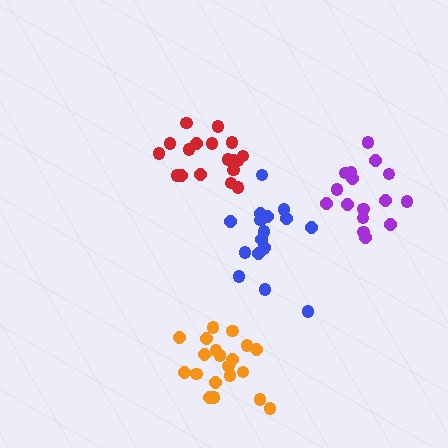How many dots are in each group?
Group 1: 20 dots, Group 2: 17 dots, Group 3: 18 dots, Group 4: 16 dots (71 total).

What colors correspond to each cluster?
The clusters are colored: orange, blue, red, purple.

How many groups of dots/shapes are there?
There are 4 groups.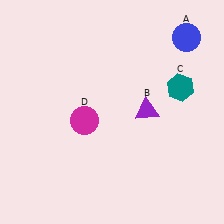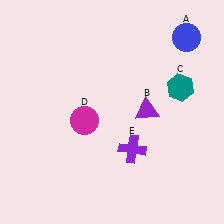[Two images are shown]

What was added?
A purple cross (E) was added in Image 2.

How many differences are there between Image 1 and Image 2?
There is 1 difference between the two images.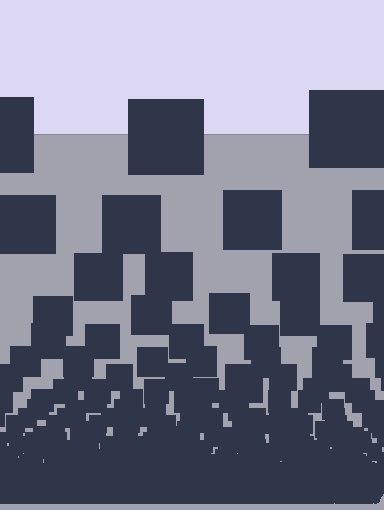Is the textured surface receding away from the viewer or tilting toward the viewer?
The surface appears to tilt toward the viewer. Texture elements get larger and sparser toward the top.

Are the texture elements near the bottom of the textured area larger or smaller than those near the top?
Smaller. The gradient is inverted — elements near the bottom are smaller and denser.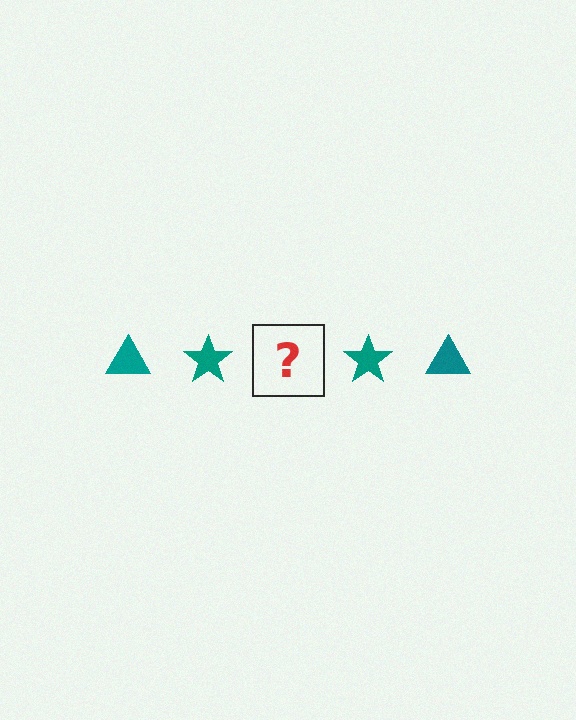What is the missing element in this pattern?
The missing element is a teal triangle.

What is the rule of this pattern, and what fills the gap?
The rule is that the pattern cycles through triangle, star shapes in teal. The gap should be filled with a teal triangle.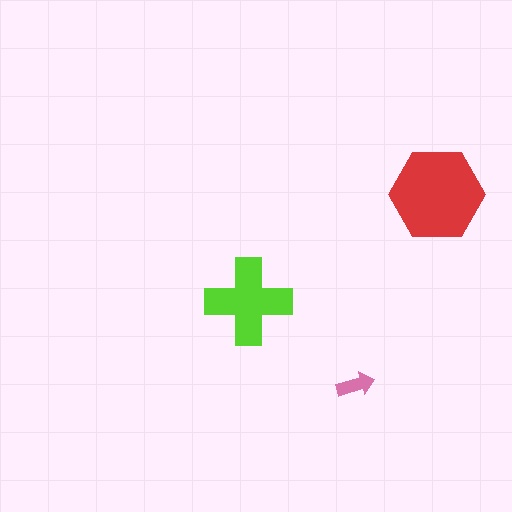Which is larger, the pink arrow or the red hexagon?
The red hexagon.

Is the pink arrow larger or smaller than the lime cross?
Smaller.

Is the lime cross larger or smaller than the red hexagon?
Smaller.